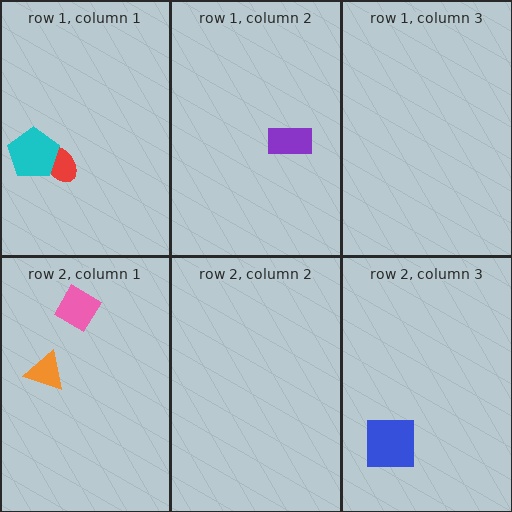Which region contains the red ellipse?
The row 1, column 1 region.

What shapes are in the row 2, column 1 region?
The pink diamond, the orange triangle.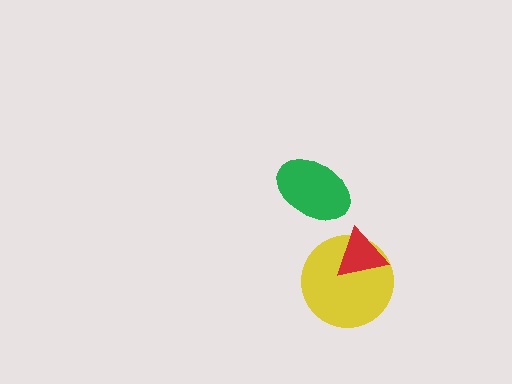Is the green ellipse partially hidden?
No, no other shape covers it.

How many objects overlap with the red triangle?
1 object overlaps with the red triangle.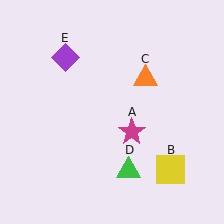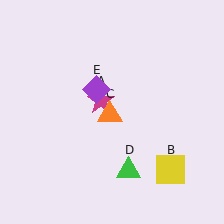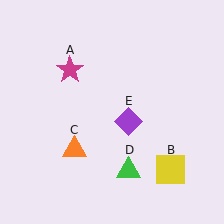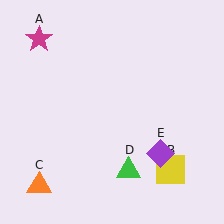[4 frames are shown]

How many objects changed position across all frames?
3 objects changed position: magenta star (object A), orange triangle (object C), purple diamond (object E).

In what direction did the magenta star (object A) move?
The magenta star (object A) moved up and to the left.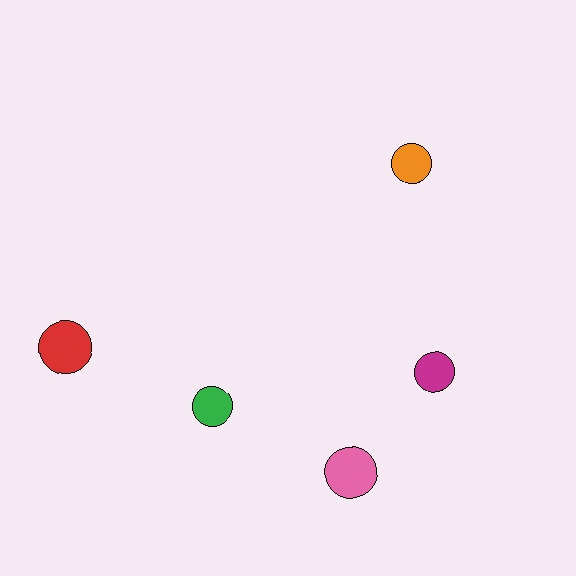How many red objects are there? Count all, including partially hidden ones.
There is 1 red object.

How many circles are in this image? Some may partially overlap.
There are 5 circles.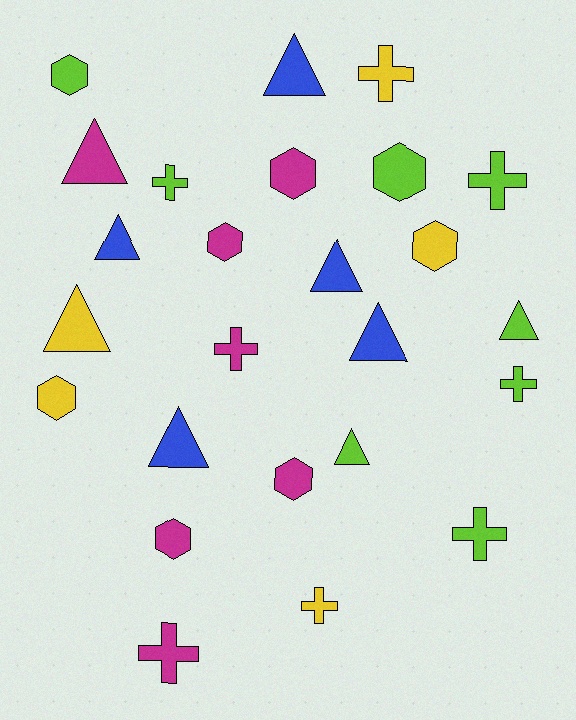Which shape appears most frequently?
Triangle, with 9 objects.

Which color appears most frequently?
Lime, with 8 objects.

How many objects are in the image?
There are 25 objects.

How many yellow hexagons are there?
There are 2 yellow hexagons.